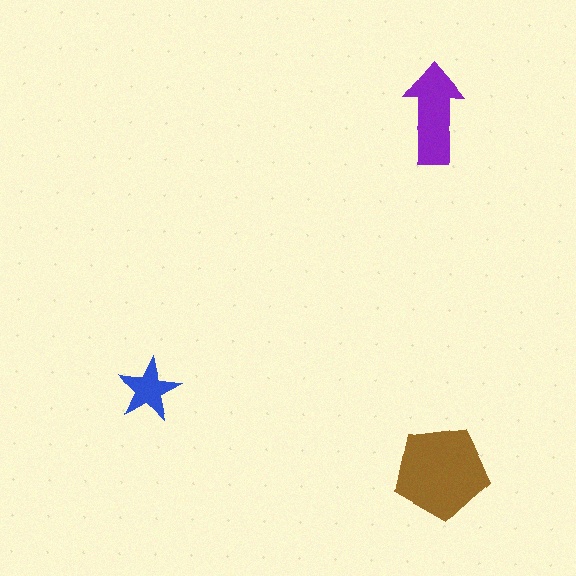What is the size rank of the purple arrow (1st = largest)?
2nd.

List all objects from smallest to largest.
The blue star, the purple arrow, the brown pentagon.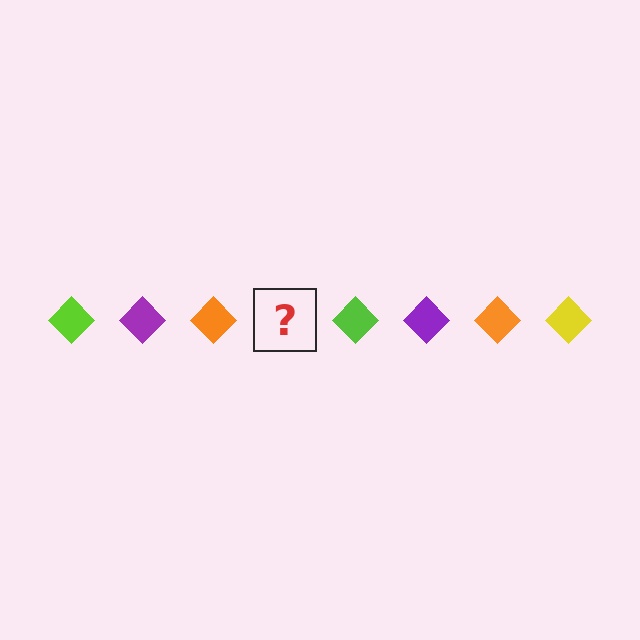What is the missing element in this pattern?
The missing element is a yellow diamond.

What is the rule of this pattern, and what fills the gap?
The rule is that the pattern cycles through lime, purple, orange, yellow diamonds. The gap should be filled with a yellow diamond.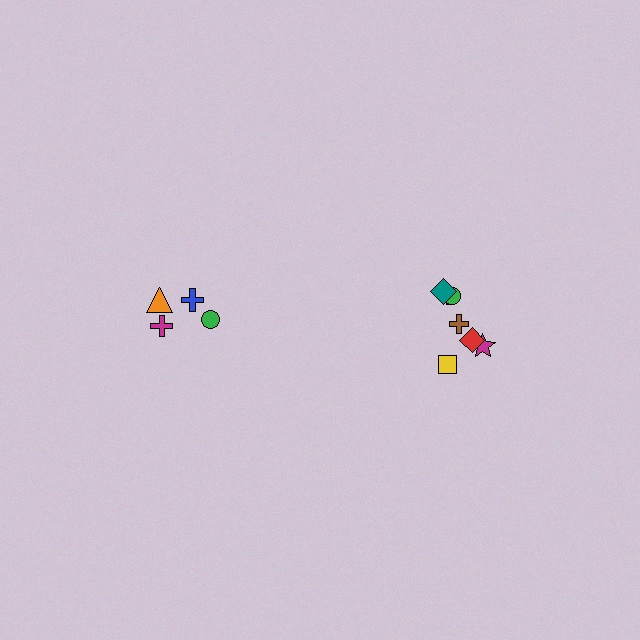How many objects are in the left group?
There are 4 objects.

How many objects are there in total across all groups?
There are 11 objects.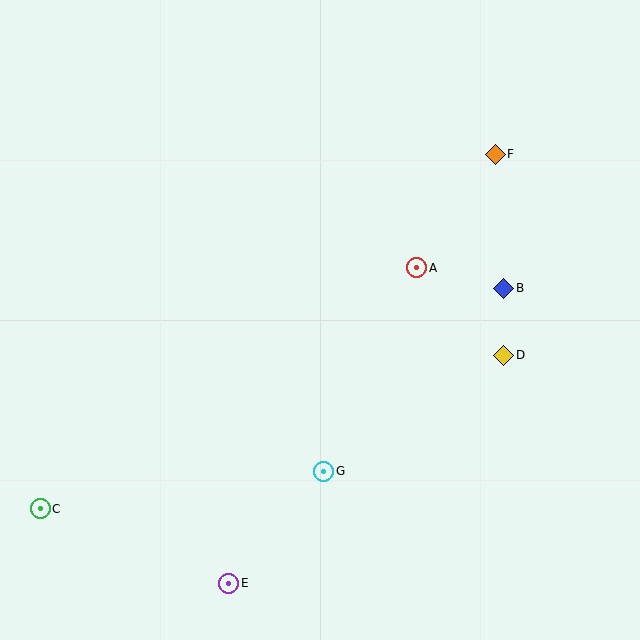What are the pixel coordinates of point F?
Point F is at (495, 154).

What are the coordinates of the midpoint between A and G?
The midpoint between A and G is at (370, 370).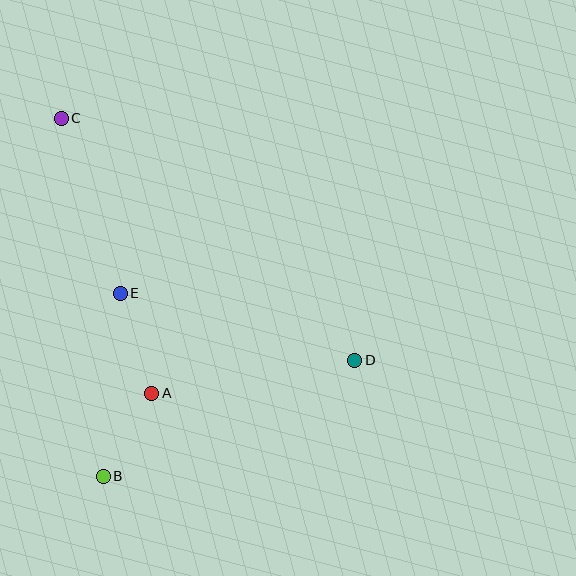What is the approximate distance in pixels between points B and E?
The distance between B and E is approximately 184 pixels.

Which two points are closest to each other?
Points A and B are closest to each other.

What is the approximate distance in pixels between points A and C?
The distance between A and C is approximately 289 pixels.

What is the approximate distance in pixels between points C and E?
The distance between C and E is approximately 185 pixels.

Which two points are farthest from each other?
Points C and D are farthest from each other.